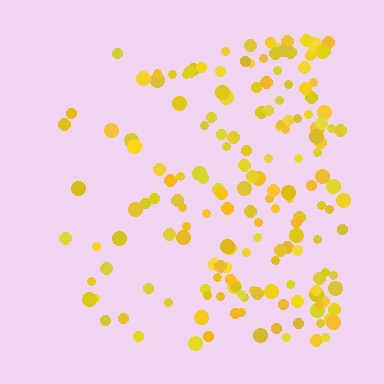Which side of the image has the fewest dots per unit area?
The left.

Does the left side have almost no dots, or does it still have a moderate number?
Still a moderate number, just noticeably fewer than the right.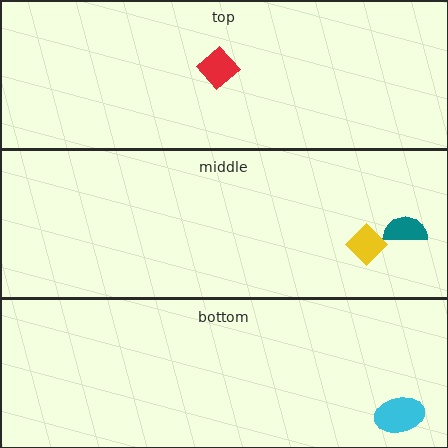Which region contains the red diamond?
The top region.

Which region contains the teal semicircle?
The middle region.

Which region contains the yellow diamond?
The middle region.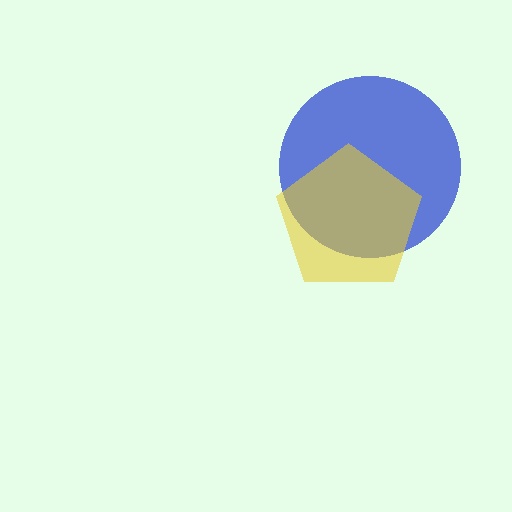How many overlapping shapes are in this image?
There are 2 overlapping shapes in the image.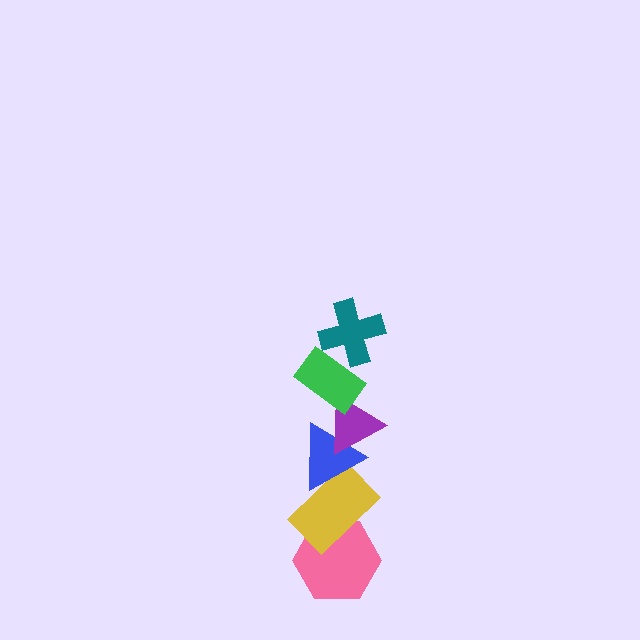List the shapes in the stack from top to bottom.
From top to bottom: the teal cross, the green rectangle, the purple triangle, the blue triangle, the yellow rectangle, the pink hexagon.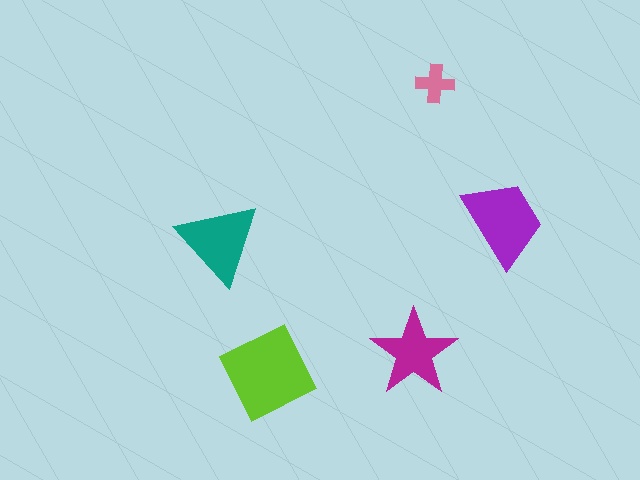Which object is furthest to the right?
The purple trapezoid is rightmost.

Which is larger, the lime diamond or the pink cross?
The lime diamond.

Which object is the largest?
The lime diamond.